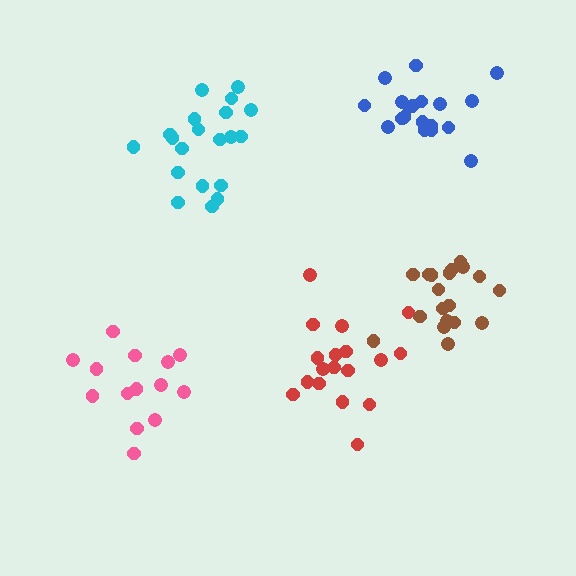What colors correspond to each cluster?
The clusters are colored: cyan, blue, red, pink, brown.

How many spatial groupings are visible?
There are 5 spatial groupings.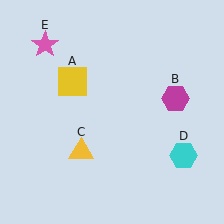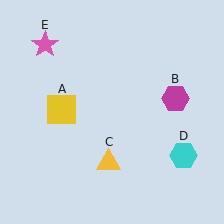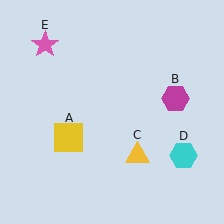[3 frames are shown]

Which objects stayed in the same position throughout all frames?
Magenta hexagon (object B) and cyan hexagon (object D) and pink star (object E) remained stationary.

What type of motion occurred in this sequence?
The yellow square (object A), yellow triangle (object C) rotated counterclockwise around the center of the scene.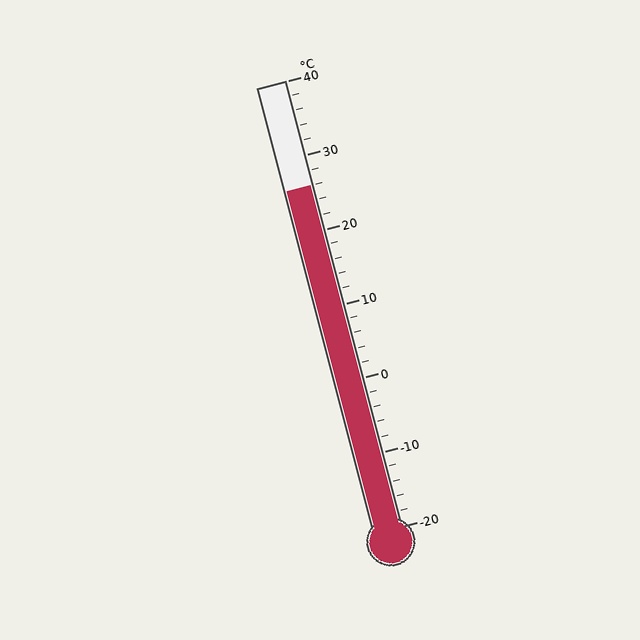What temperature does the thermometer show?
The thermometer shows approximately 26°C.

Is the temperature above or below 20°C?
The temperature is above 20°C.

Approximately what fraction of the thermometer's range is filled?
The thermometer is filled to approximately 75% of its range.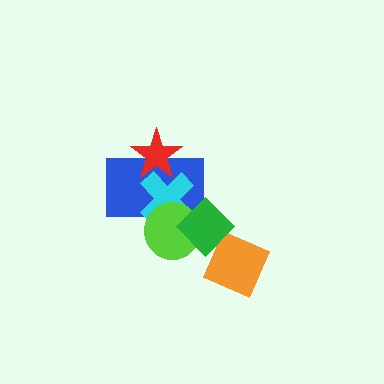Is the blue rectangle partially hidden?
Yes, it is partially covered by another shape.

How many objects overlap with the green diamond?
4 objects overlap with the green diamond.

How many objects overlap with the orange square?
1 object overlaps with the orange square.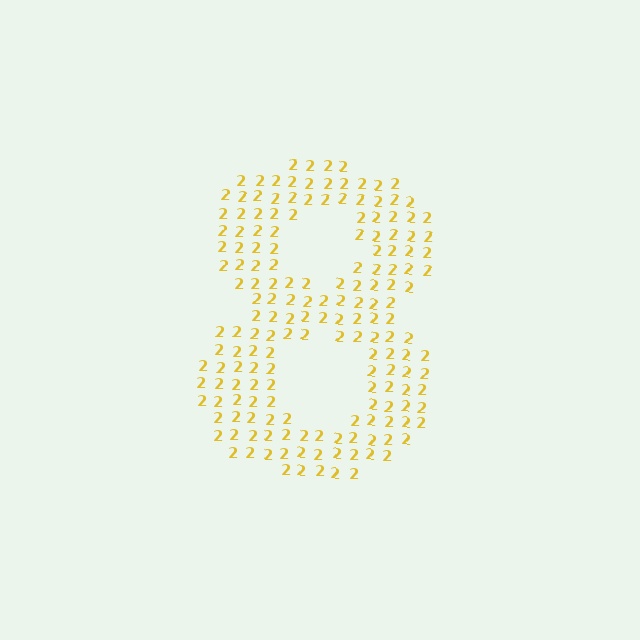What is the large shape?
The large shape is the digit 8.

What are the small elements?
The small elements are digit 2's.